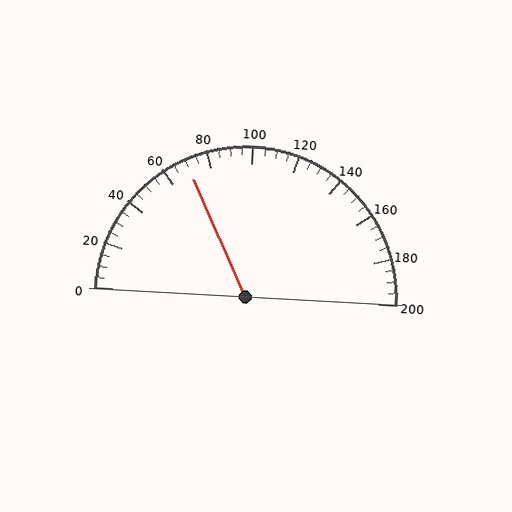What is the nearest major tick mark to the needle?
The nearest major tick mark is 80.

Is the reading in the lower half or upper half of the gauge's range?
The reading is in the lower half of the range (0 to 200).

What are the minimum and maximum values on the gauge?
The gauge ranges from 0 to 200.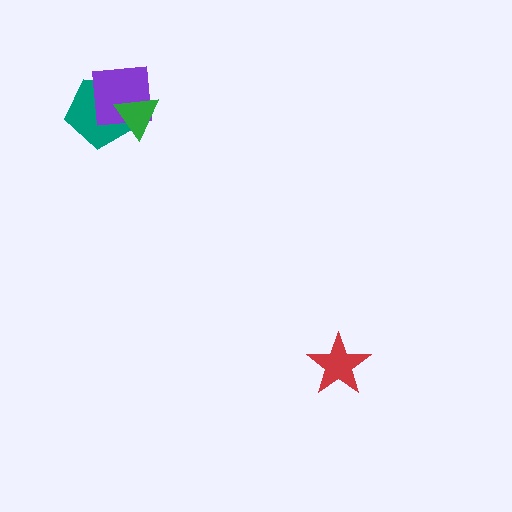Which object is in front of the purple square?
The green triangle is in front of the purple square.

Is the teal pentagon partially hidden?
Yes, it is partially covered by another shape.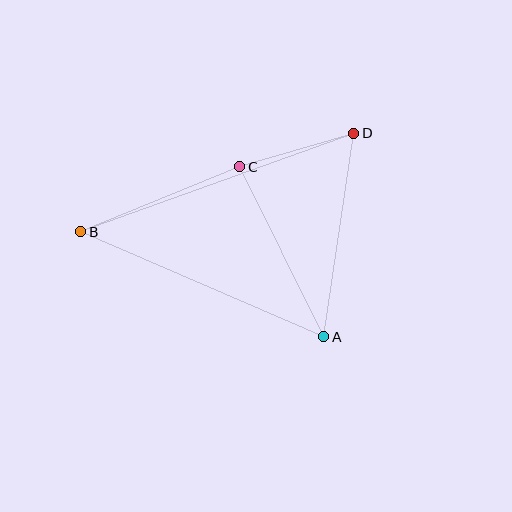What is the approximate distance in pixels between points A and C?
The distance between A and C is approximately 190 pixels.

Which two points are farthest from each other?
Points B and D are farthest from each other.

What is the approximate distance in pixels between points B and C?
The distance between B and C is approximately 172 pixels.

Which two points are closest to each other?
Points C and D are closest to each other.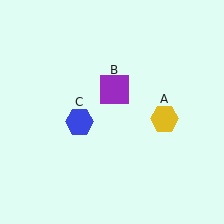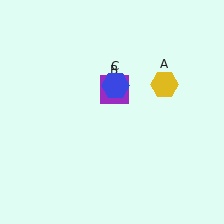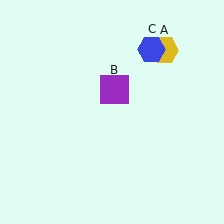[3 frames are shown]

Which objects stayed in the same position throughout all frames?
Purple square (object B) remained stationary.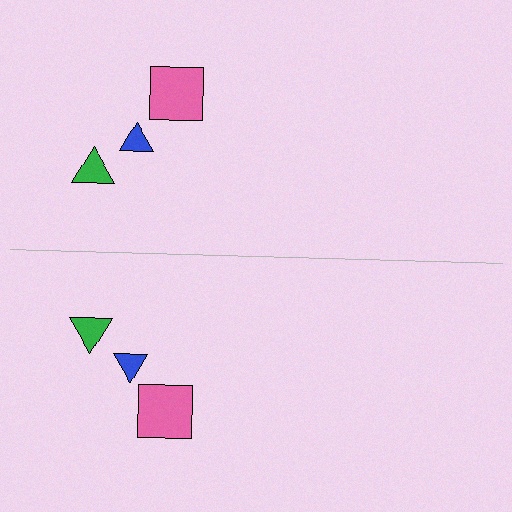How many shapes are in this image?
There are 6 shapes in this image.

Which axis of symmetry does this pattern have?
The pattern has a horizontal axis of symmetry running through the center of the image.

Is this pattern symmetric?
Yes, this pattern has bilateral (reflection) symmetry.